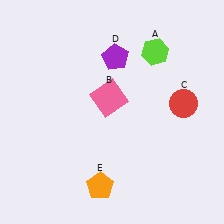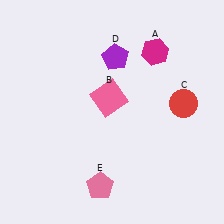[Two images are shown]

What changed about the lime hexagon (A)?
In Image 1, A is lime. In Image 2, it changed to magenta.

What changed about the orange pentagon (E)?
In Image 1, E is orange. In Image 2, it changed to pink.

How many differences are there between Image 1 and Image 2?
There are 2 differences between the two images.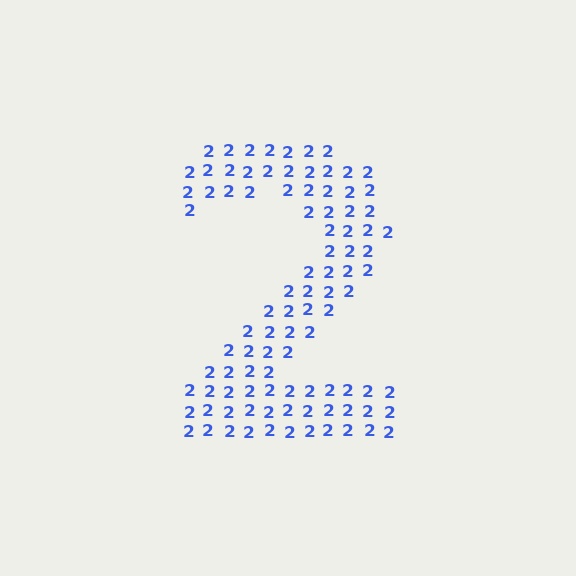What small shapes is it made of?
It is made of small digit 2's.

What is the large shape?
The large shape is the digit 2.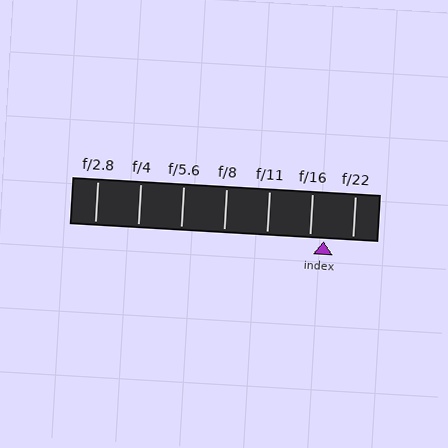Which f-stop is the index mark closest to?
The index mark is closest to f/16.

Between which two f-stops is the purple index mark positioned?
The index mark is between f/16 and f/22.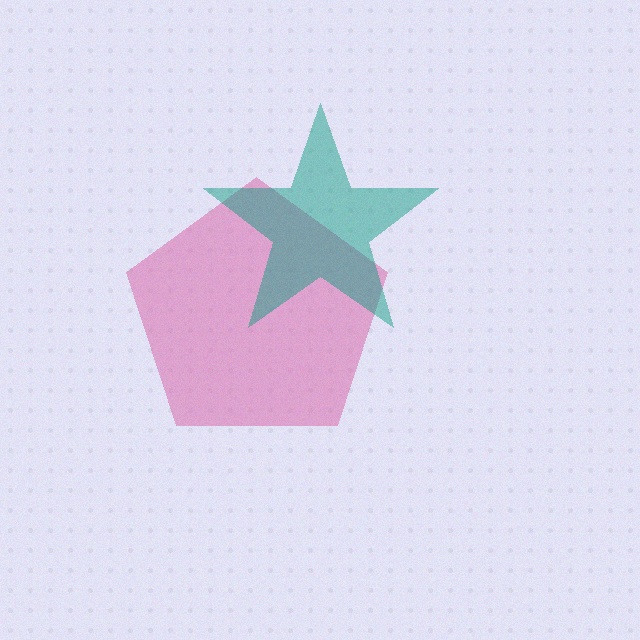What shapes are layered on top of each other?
The layered shapes are: a pink pentagon, a teal star.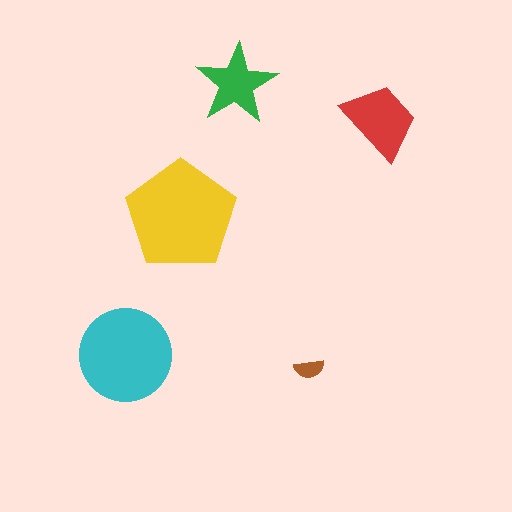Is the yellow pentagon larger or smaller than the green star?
Larger.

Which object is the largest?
The yellow pentagon.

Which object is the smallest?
The brown semicircle.